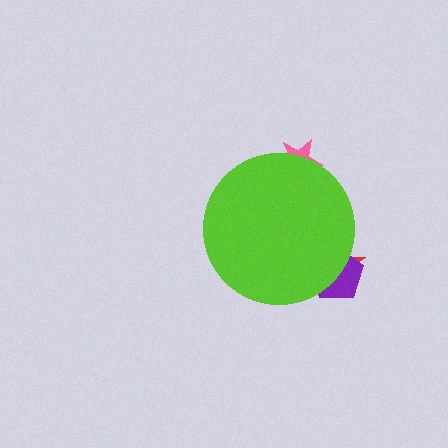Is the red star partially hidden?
Yes, the red star is partially hidden behind the lime circle.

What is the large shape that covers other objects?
A lime circle.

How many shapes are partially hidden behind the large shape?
3 shapes are partially hidden.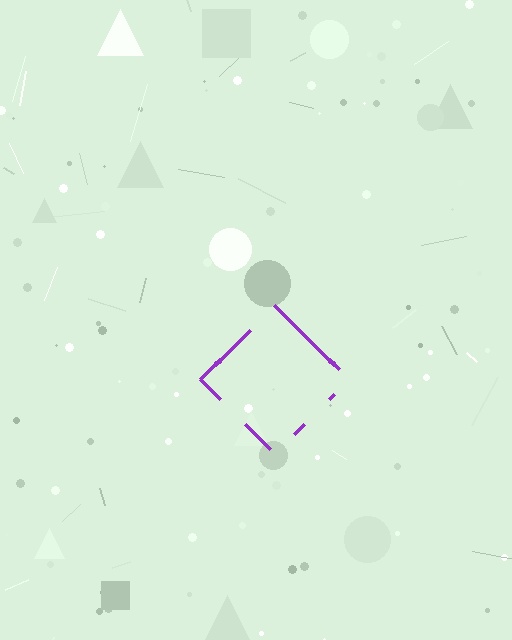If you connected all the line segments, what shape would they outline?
They would outline a diamond.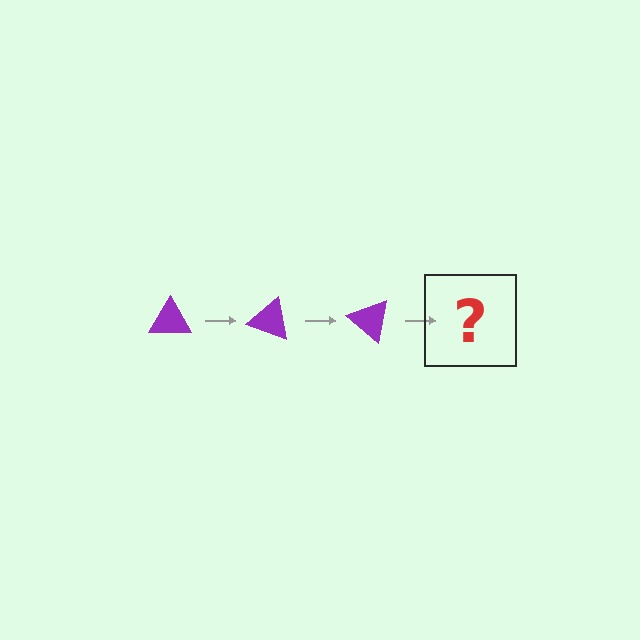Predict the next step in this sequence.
The next step is a purple triangle rotated 60 degrees.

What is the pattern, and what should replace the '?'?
The pattern is that the triangle rotates 20 degrees each step. The '?' should be a purple triangle rotated 60 degrees.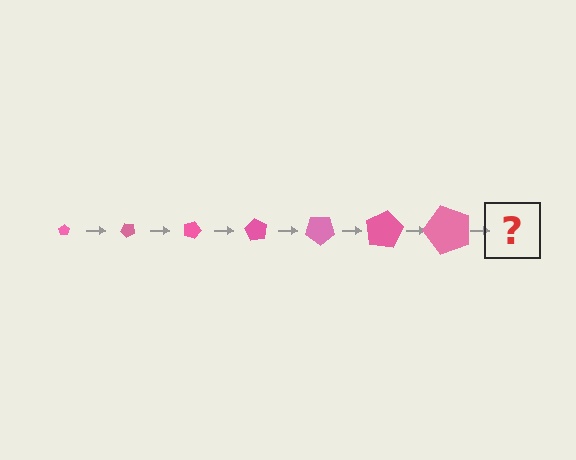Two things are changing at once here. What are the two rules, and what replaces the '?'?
The two rules are that the pentagon grows larger each step and it rotates 45 degrees each step. The '?' should be a pentagon, larger than the previous one and rotated 315 degrees from the start.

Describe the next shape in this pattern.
It should be a pentagon, larger than the previous one and rotated 315 degrees from the start.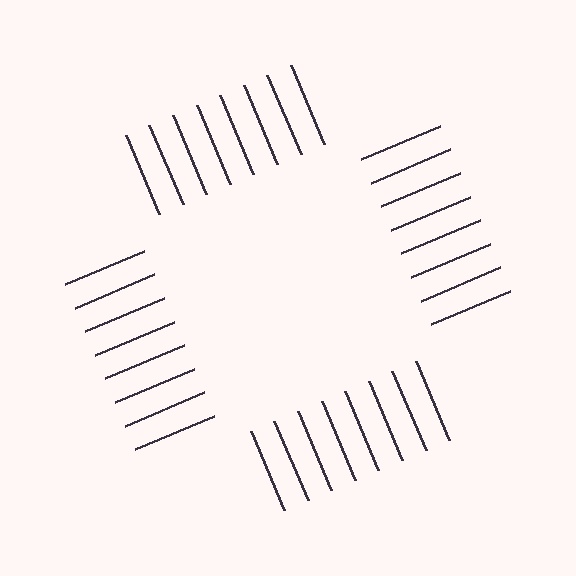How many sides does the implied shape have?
4 sides — the line-ends trace a square.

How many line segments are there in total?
32 — 8 along each of the 4 edges.